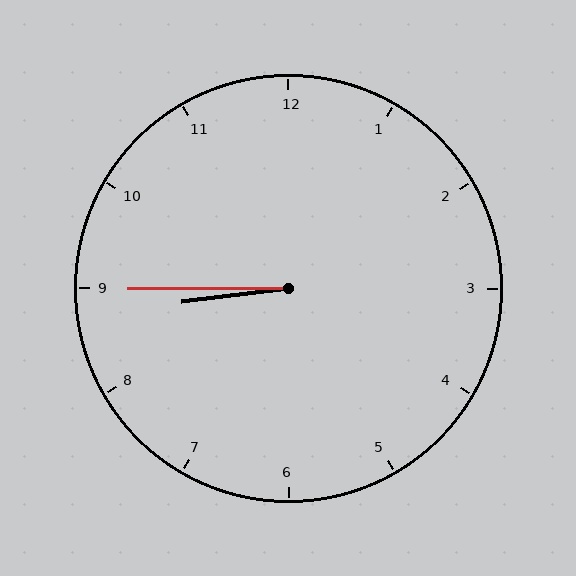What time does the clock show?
8:45.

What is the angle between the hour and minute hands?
Approximately 8 degrees.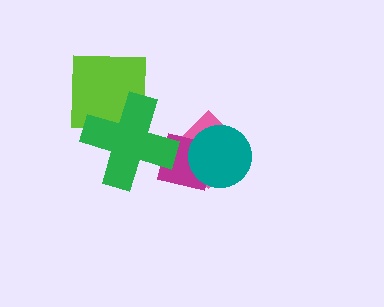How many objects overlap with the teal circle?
2 objects overlap with the teal circle.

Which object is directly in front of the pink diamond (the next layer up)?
The magenta square is directly in front of the pink diamond.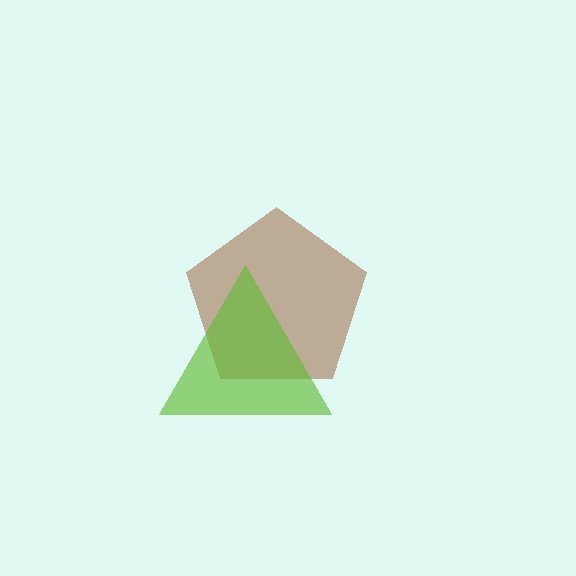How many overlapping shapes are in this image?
There are 2 overlapping shapes in the image.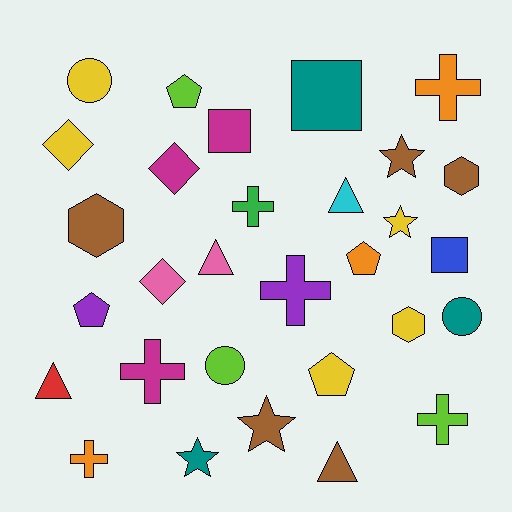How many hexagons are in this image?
There are 3 hexagons.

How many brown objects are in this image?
There are 5 brown objects.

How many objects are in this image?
There are 30 objects.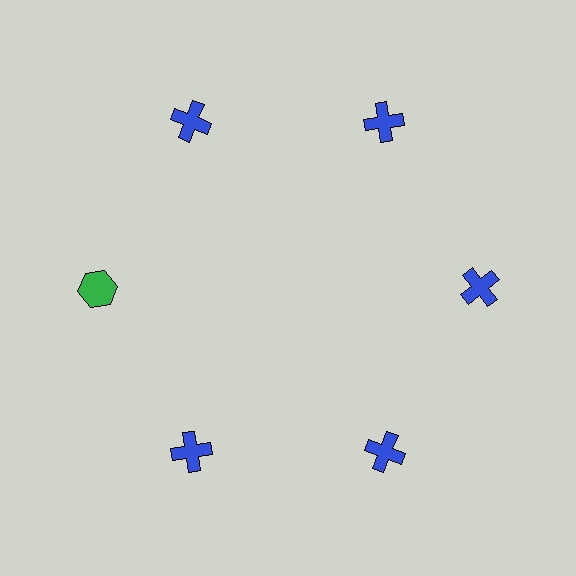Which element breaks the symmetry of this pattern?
The green hexagon at roughly the 9 o'clock position breaks the symmetry. All other shapes are blue crosses.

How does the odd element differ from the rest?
It differs in both color (green instead of blue) and shape (hexagon instead of cross).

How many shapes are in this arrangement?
There are 6 shapes arranged in a ring pattern.